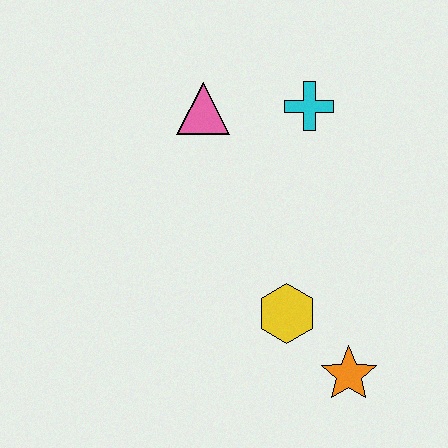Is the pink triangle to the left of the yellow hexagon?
Yes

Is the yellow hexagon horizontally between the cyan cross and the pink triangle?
Yes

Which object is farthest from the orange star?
The pink triangle is farthest from the orange star.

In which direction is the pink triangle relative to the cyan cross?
The pink triangle is to the left of the cyan cross.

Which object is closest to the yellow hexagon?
The orange star is closest to the yellow hexagon.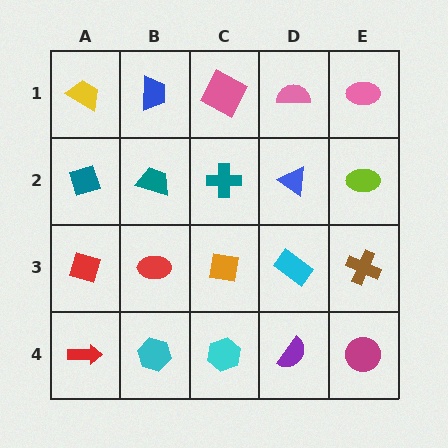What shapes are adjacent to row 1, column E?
A lime ellipse (row 2, column E), a pink semicircle (row 1, column D).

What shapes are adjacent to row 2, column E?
A pink ellipse (row 1, column E), a brown cross (row 3, column E), a blue triangle (row 2, column D).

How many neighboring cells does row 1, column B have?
3.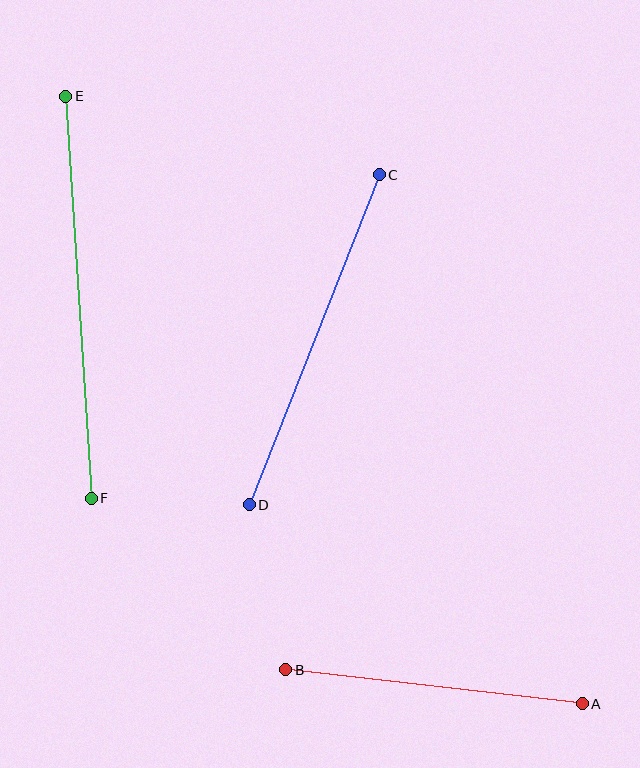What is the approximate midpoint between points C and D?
The midpoint is at approximately (314, 340) pixels.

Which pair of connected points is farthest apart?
Points E and F are farthest apart.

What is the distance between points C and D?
The distance is approximately 355 pixels.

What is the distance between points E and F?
The distance is approximately 402 pixels.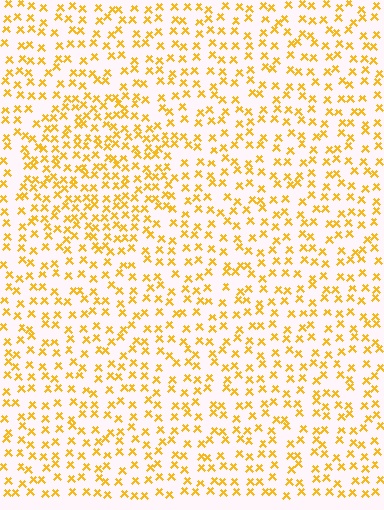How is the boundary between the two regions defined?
The boundary is defined by a change in element density (approximately 1.6x ratio). All elements are the same color, size, and shape.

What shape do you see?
I see a circle.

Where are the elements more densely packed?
The elements are more densely packed inside the circle boundary.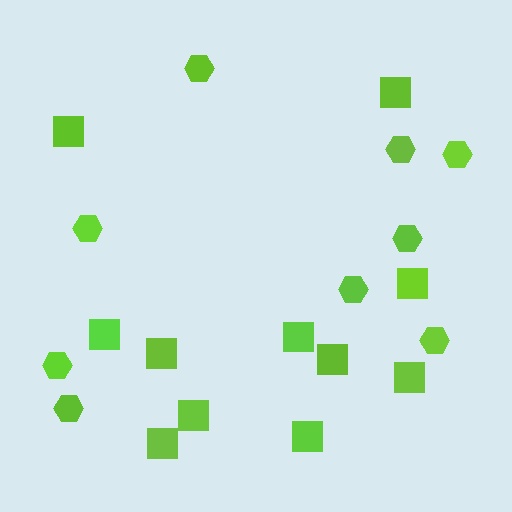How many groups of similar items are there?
There are 2 groups: one group of squares (11) and one group of hexagons (9).